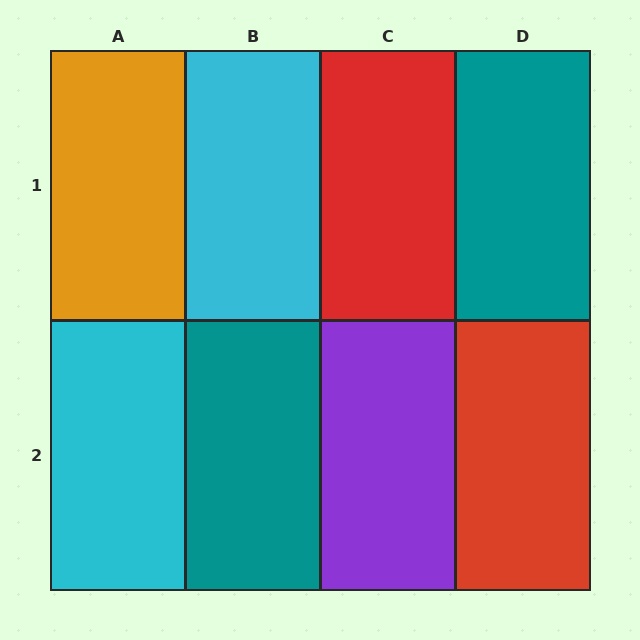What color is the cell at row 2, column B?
Teal.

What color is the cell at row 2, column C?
Purple.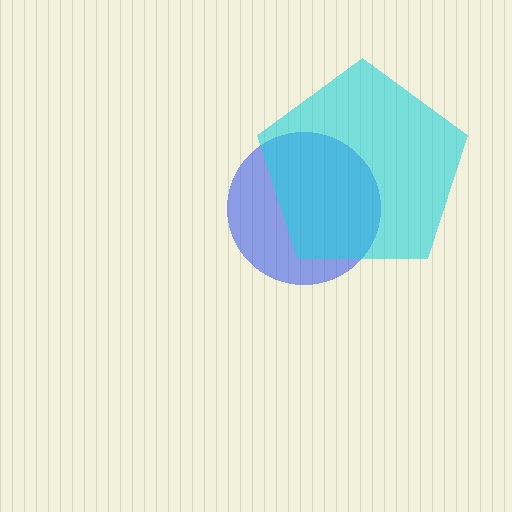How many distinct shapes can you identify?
There are 2 distinct shapes: a blue circle, a cyan pentagon.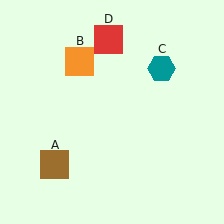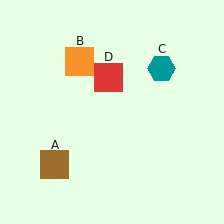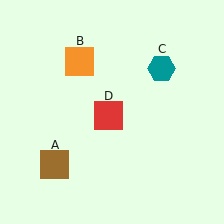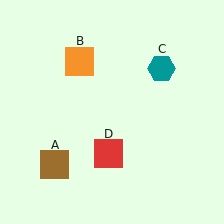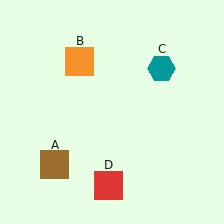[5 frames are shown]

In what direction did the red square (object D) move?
The red square (object D) moved down.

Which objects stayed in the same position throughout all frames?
Brown square (object A) and orange square (object B) and teal hexagon (object C) remained stationary.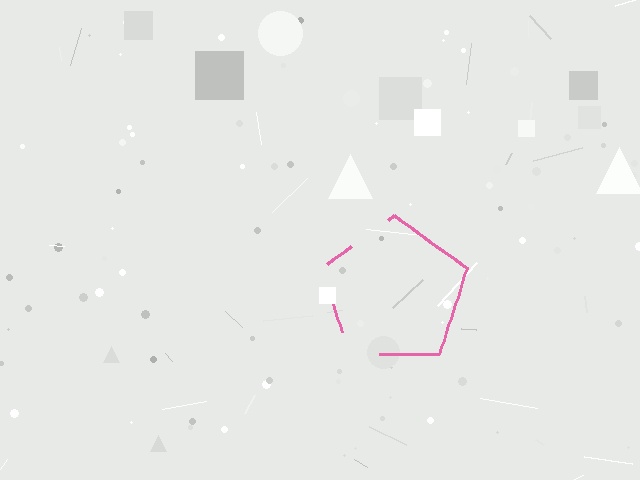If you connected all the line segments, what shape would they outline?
They would outline a pentagon.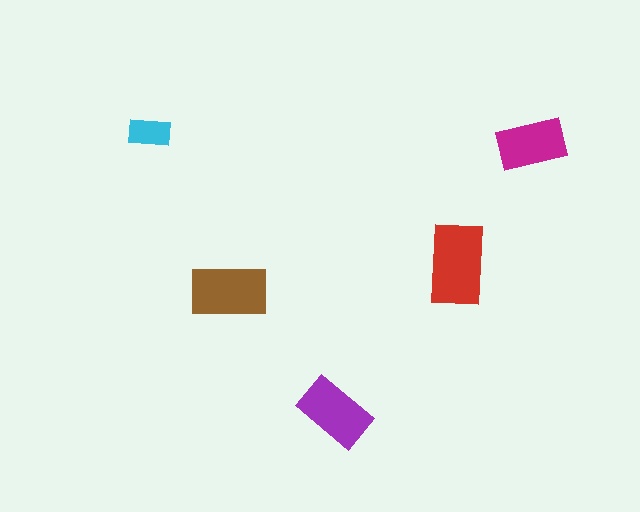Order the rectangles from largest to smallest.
the red one, the brown one, the purple one, the magenta one, the cyan one.